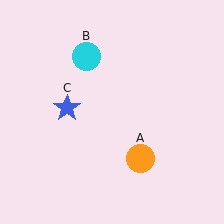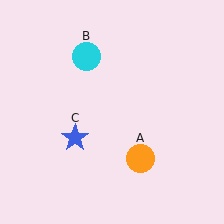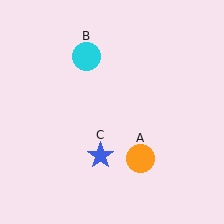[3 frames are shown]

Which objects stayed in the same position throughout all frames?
Orange circle (object A) and cyan circle (object B) remained stationary.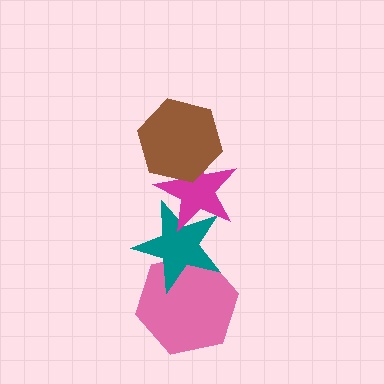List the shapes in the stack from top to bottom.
From top to bottom: the brown hexagon, the magenta star, the teal star, the pink hexagon.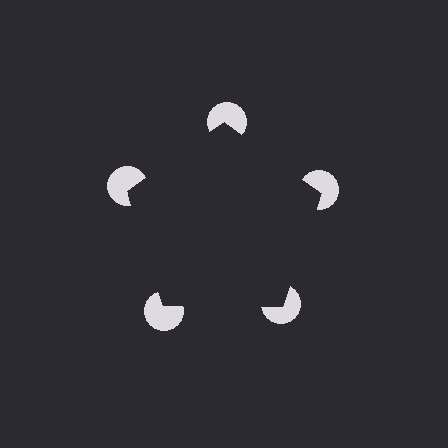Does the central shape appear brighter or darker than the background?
It typically appears slightly darker than the background, even though no actual brightness change is drawn.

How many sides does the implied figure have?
5 sides.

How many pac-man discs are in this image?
There are 5 — one at each vertex of the illusory pentagon.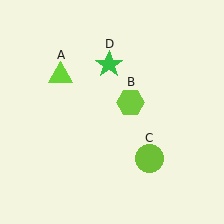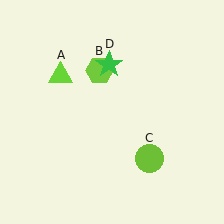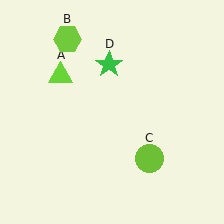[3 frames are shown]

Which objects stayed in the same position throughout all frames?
Lime triangle (object A) and lime circle (object C) and green star (object D) remained stationary.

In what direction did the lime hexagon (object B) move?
The lime hexagon (object B) moved up and to the left.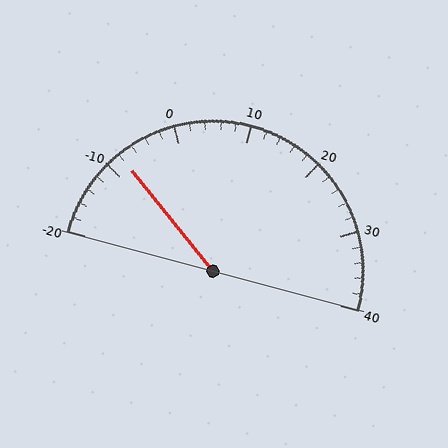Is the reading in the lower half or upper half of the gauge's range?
The reading is in the lower half of the range (-20 to 40).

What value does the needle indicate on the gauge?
The needle indicates approximately -8.